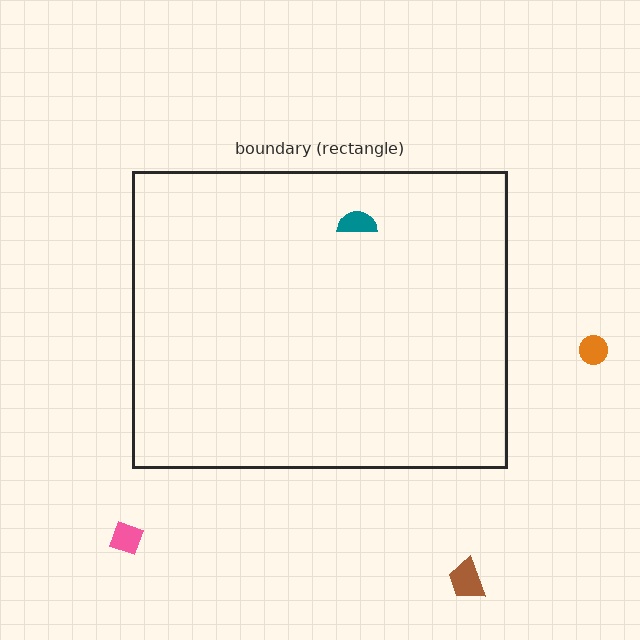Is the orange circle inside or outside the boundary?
Outside.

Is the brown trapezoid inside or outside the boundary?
Outside.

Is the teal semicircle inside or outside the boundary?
Inside.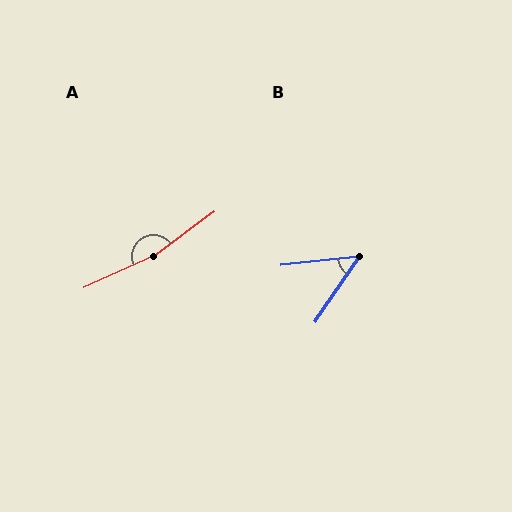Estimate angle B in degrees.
Approximately 49 degrees.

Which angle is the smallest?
B, at approximately 49 degrees.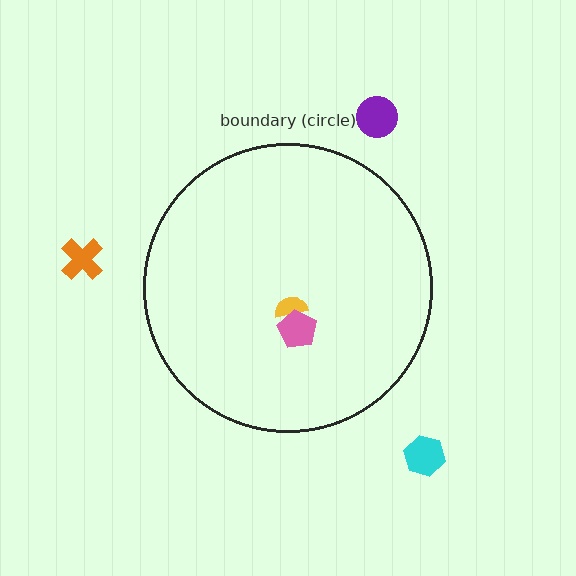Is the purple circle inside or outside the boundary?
Outside.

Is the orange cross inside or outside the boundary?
Outside.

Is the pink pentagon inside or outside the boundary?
Inside.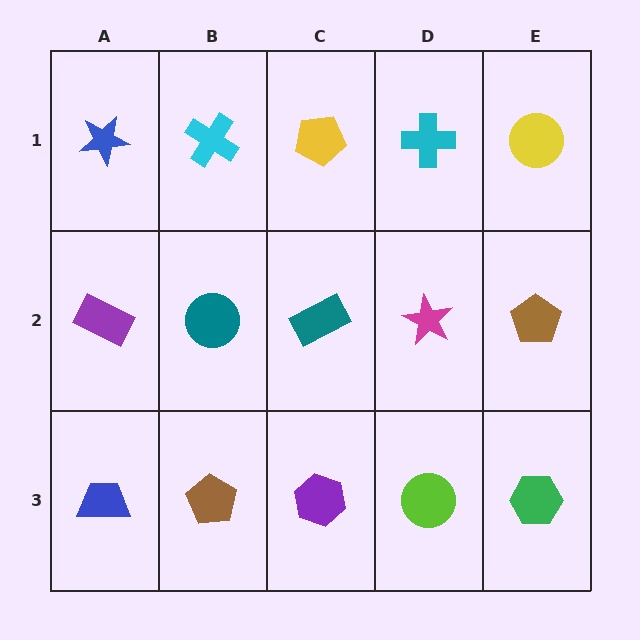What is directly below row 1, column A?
A purple rectangle.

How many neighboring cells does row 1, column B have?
3.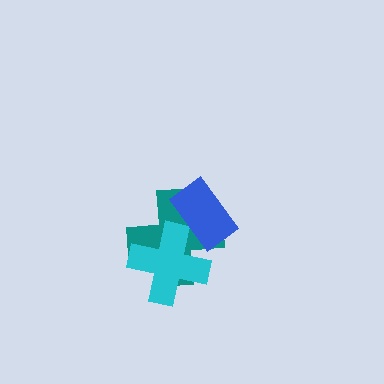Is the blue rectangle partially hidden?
No, no other shape covers it.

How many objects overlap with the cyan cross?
2 objects overlap with the cyan cross.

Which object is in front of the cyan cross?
The blue rectangle is in front of the cyan cross.